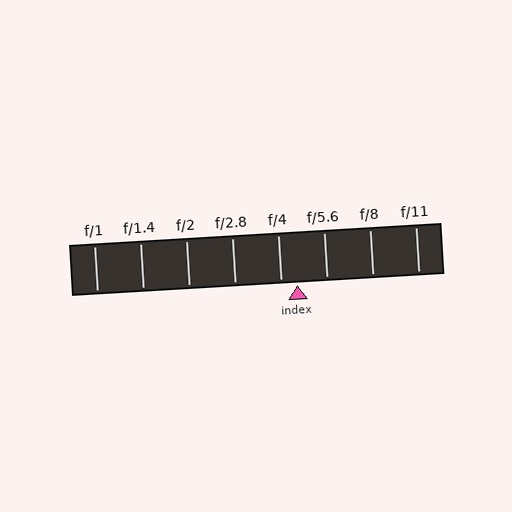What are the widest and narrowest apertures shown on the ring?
The widest aperture shown is f/1 and the narrowest is f/11.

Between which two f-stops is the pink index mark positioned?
The index mark is between f/4 and f/5.6.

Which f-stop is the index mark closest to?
The index mark is closest to f/4.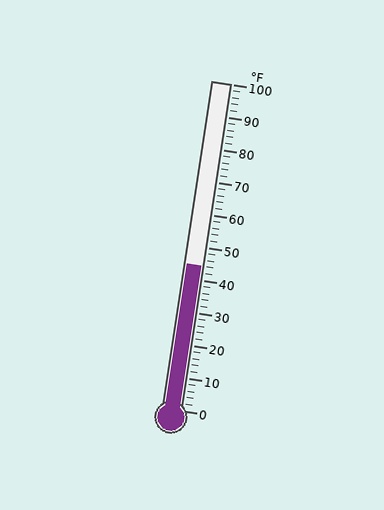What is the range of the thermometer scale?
The thermometer scale ranges from 0°F to 100°F.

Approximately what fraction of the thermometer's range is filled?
The thermometer is filled to approximately 45% of its range.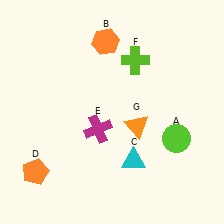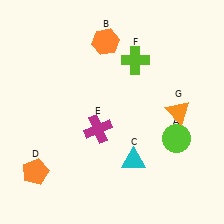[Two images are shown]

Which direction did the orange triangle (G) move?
The orange triangle (G) moved right.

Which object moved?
The orange triangle (G) moved right.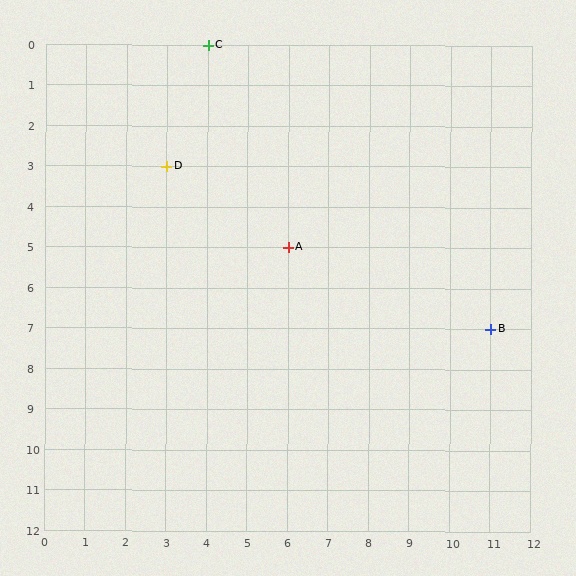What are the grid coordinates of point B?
Point B is at grid coordinates (11, 7).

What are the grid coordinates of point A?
Point A is at grid coordinates (6, 5).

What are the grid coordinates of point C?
Point C is at grid coordinates (4, 0).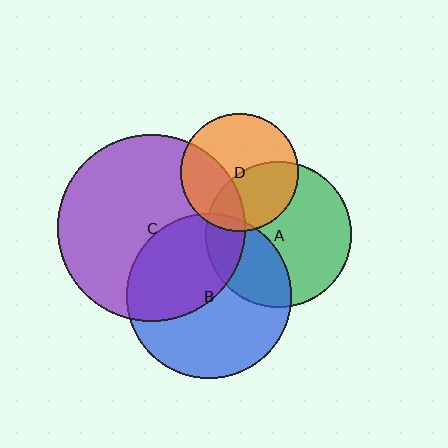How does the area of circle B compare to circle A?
Approximately 1.3 times.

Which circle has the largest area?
Circle C (purple).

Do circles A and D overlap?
Yes.